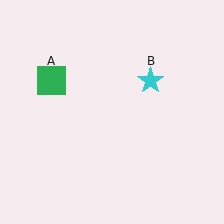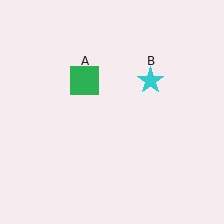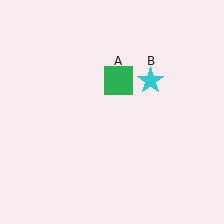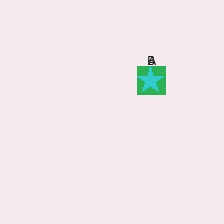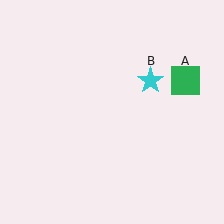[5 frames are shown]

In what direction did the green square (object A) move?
The green square (object A) moved right.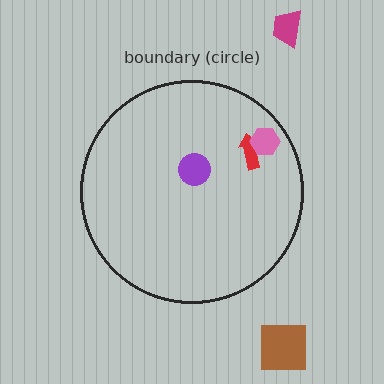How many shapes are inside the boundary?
3 inside, 2 outside.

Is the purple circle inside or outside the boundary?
Inside.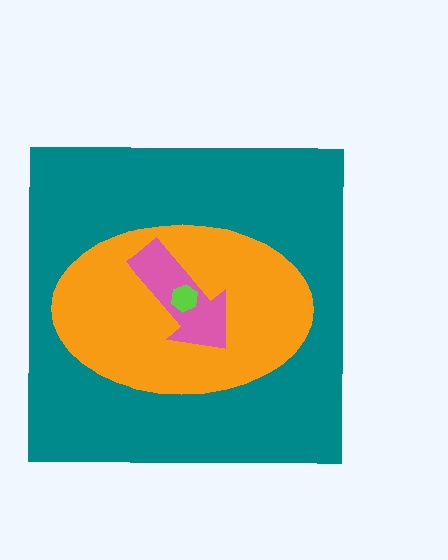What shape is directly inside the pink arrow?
The lime hexagon.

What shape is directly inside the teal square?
The orange ellipse.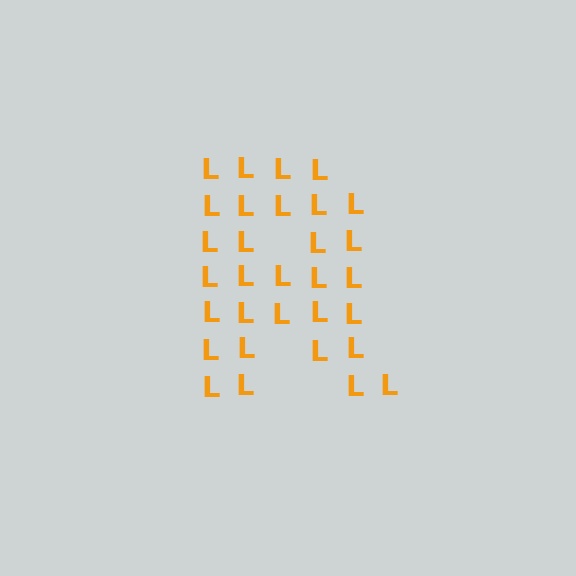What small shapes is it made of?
It is made of small letter L's.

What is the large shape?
The large shape is the letter R.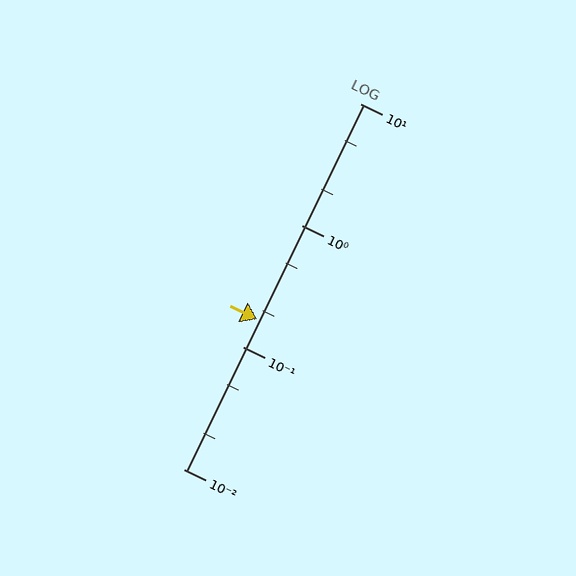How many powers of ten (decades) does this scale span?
The scale spans 3 decades, from 0.01 to 10.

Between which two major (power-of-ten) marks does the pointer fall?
The pointer is between 0.1 and 1.